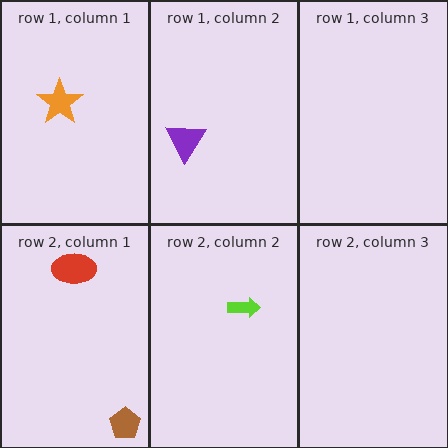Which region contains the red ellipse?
The row 2, column 1 region.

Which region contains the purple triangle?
The row 1, column 2 region.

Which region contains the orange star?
The row 1, column 1 region.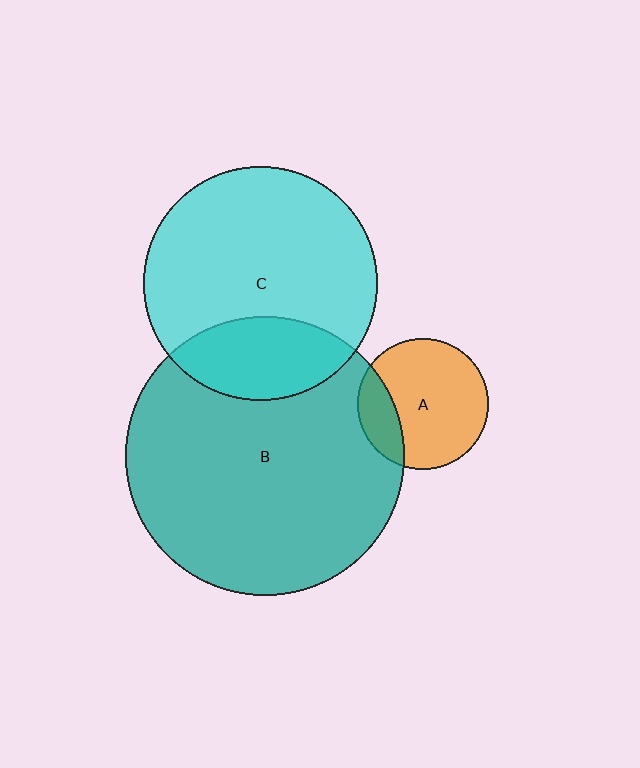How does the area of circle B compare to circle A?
Approximately 4.5 times.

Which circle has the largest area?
Circle B (teal).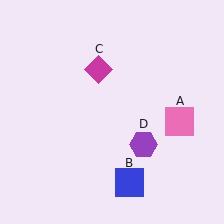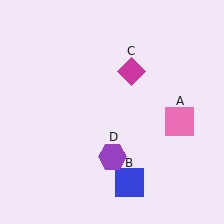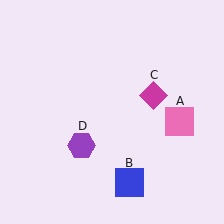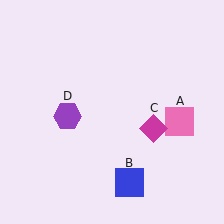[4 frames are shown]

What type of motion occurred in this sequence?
The magenta diamond (object C), purple hexagon (object D) rotated clockwise around the center of the scene.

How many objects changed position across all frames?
2 objects changed position: magenta diamond (object C), purple hexagon (object D).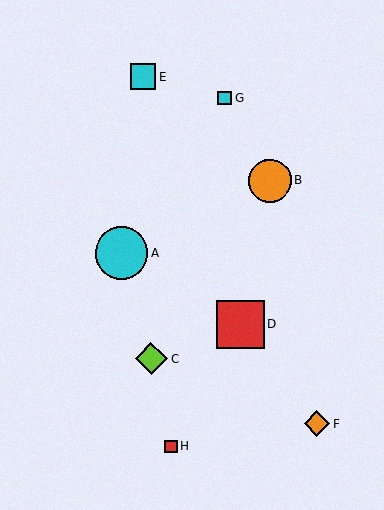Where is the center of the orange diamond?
The center of the orange diamond is at (317, 424).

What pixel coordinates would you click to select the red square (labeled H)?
Click at (171, 447) to select the red square H.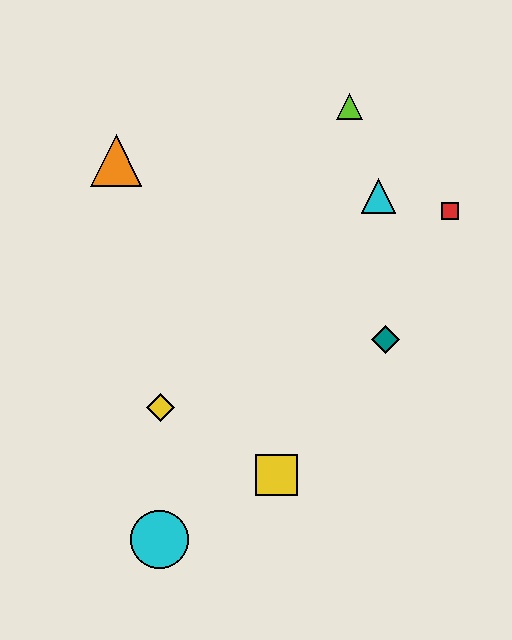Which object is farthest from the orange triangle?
The cyan circle is farthest from the orange triangle.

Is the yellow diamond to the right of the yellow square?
No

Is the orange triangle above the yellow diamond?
Yes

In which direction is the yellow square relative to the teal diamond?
The yellow square is below the teal diamond.